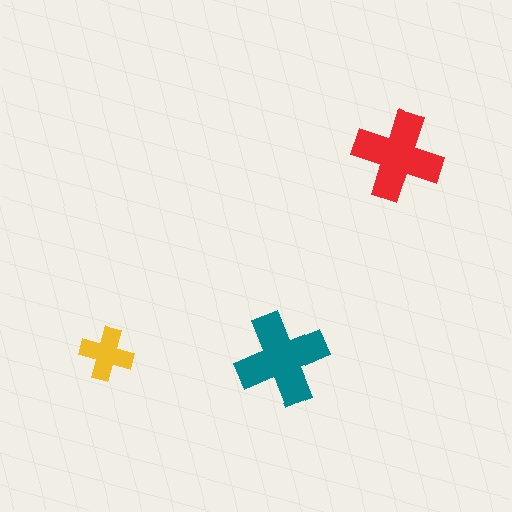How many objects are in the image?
There are 3 objects in the image.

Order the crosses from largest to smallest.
the teal one, the red one, the yellow one.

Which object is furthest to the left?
The yellow cross is leftmost.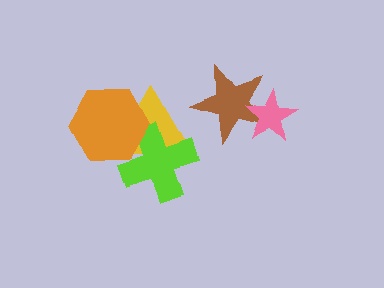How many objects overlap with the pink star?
1 object overlaps with the pink star.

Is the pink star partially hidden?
No, no other shape covers it.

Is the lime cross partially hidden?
Yes, it is partially covered by another shape.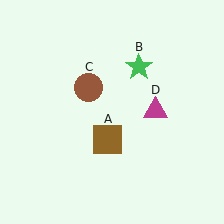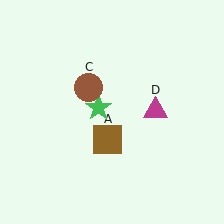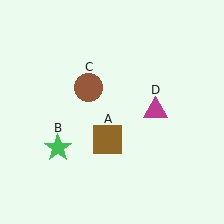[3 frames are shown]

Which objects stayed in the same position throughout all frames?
Brown square (object A) and brown circle (object C) and magenta triangle (object D) remained stationary.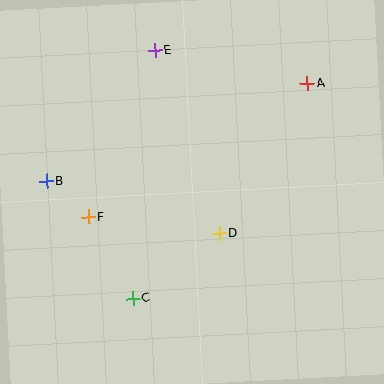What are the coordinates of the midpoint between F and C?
The midpoint between F and C is at (110, 258).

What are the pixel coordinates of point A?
Point A is at (307, 83).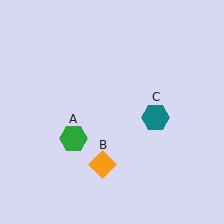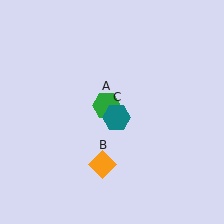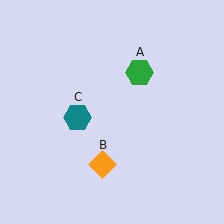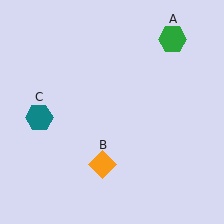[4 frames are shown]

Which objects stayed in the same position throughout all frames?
Orange diamond (object B) remained stationary.